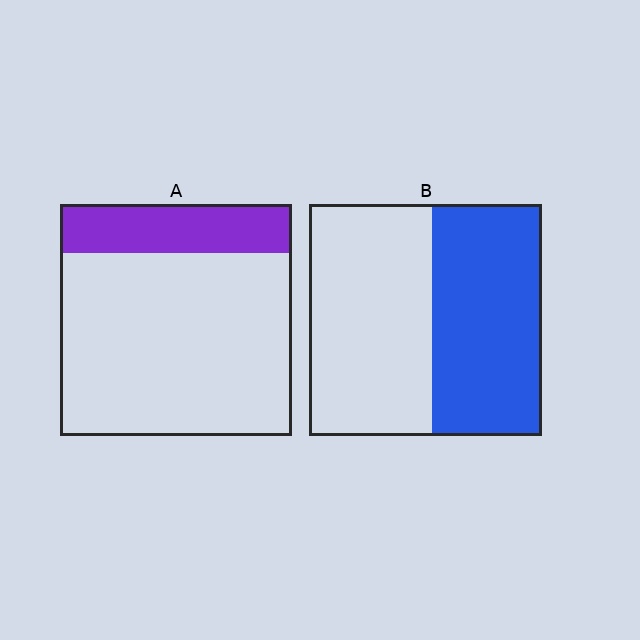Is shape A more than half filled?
No.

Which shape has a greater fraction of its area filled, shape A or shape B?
Shape B.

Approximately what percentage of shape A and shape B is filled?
A is approximately 20% and B is approximately 45%.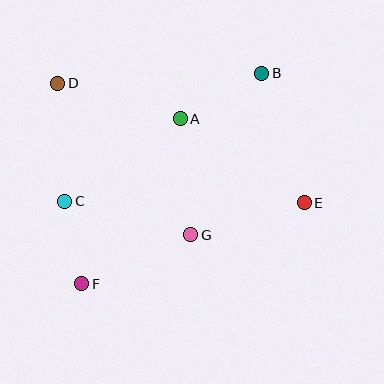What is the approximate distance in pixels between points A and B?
The distance between A and B is approximately 93 pixels.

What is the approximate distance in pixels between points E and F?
The distance between E and F is approximately 237 pixels.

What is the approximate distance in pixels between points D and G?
The distance between D and G is approximately 201 pixels.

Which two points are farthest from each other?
Points B and F are farthest from each other.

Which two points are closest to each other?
Points C and F are closest to each other.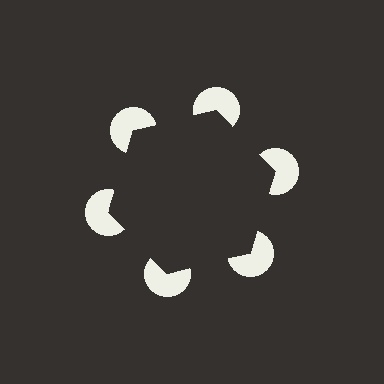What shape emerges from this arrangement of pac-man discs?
An illusory hexagon — its edges are inferred from the aligned wedge cuts in the pac-man discs, not physically drawn.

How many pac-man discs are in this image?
There are 6 — one at each vertex of the illusory hexagon.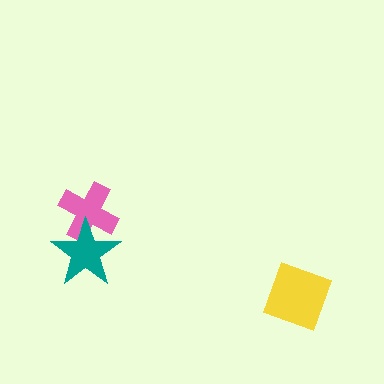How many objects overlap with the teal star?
1 object overlaps with the teal star.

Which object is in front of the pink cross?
The teal star is in front of the pink cross.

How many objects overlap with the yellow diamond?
0 objects overlap with the yellow diamond.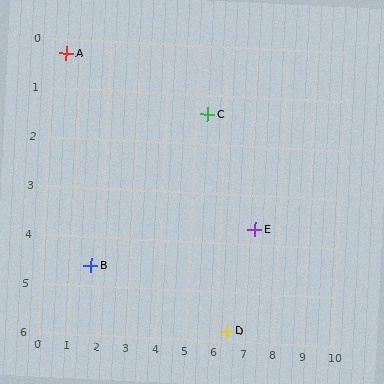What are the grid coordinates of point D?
Point D is at approximately (6.4, 5.8).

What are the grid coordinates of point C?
Point C is at approximately (5.4, 1.4).